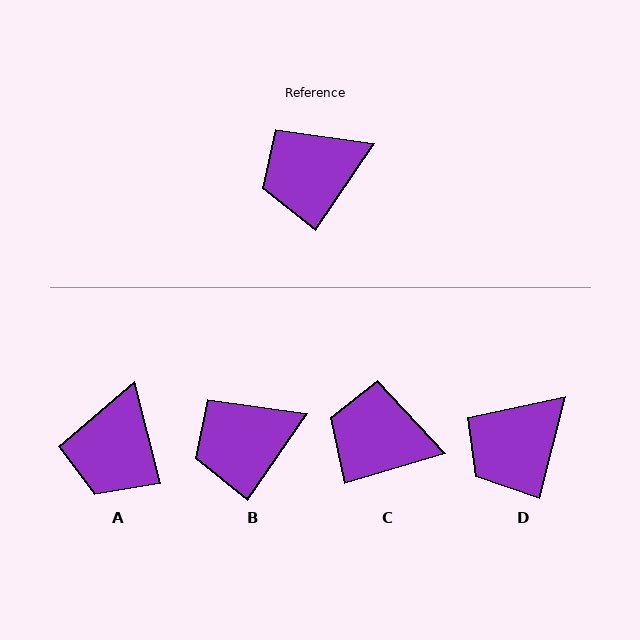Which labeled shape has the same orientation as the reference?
B.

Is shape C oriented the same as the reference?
No, it is off by about 39 degrees.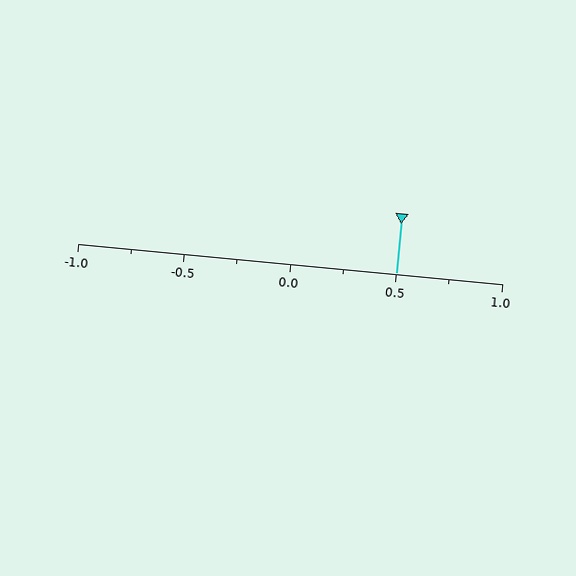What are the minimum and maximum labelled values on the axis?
The axis runs from -1.0 to 1.0.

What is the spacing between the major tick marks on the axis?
The major ticks are spaced 0.5 apart.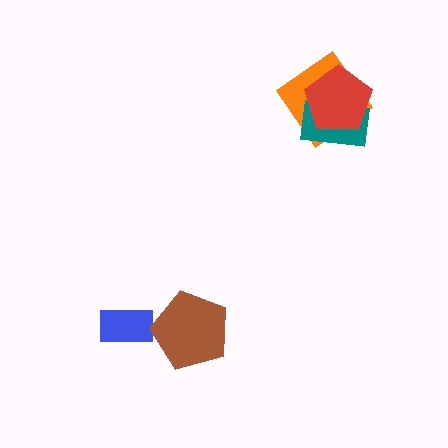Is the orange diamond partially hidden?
Yes, it is partially covered by another shape.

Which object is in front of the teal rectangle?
The red pentagon is in front of the teal rectangle.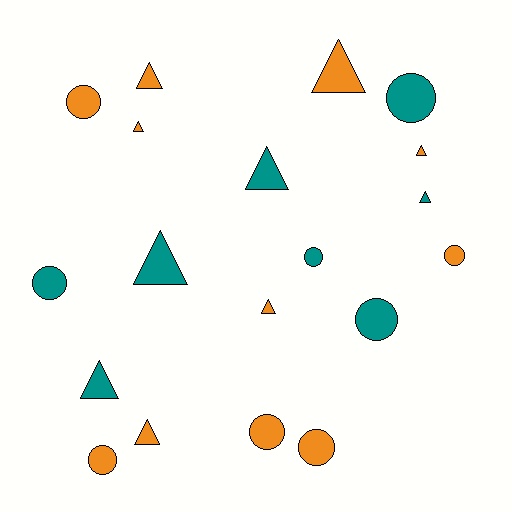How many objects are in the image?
There are 19 objects.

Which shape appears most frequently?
Triangle, with 10 objects.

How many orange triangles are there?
There are 6 orange triangles.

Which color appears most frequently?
Orange, with 11 objects.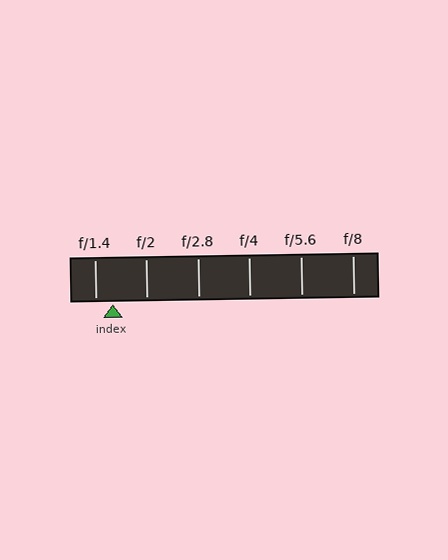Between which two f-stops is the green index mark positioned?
The index mark is between f/1.4 and f/2.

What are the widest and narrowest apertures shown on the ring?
The widest aperture shown is f/1.4 and the narrowest is f/8.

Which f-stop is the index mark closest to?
The index mark is closest to f/1.4.